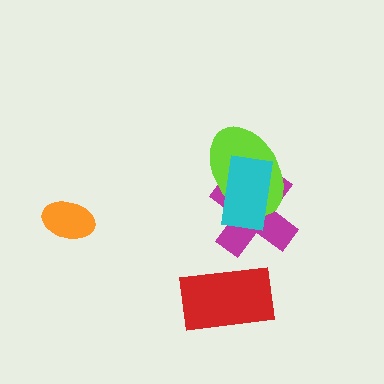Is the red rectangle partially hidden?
No, no other shape covers it.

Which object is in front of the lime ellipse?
The cyan rectangle is in front of the lime ellipse.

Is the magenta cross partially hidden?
Yes, it is partially covered by another shape.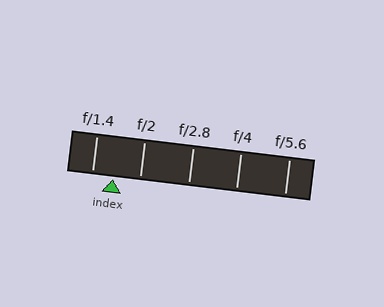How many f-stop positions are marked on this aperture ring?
There are 5 f-stop positions marked.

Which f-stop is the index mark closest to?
The index mark is closest to f/1.4.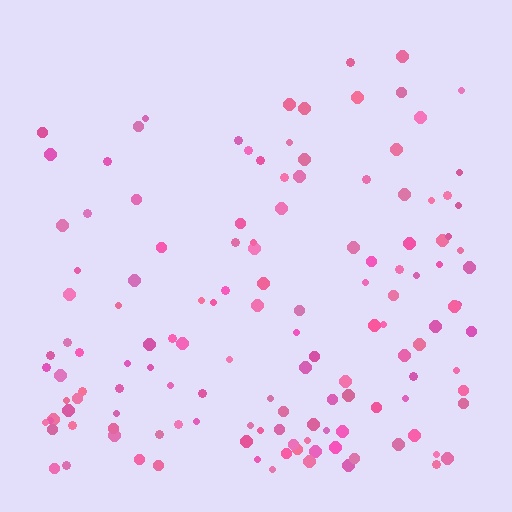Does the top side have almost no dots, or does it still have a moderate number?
Still a moderate number, just noticeably fewer than the bottom.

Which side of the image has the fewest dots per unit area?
The top.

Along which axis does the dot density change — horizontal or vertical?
Vertical.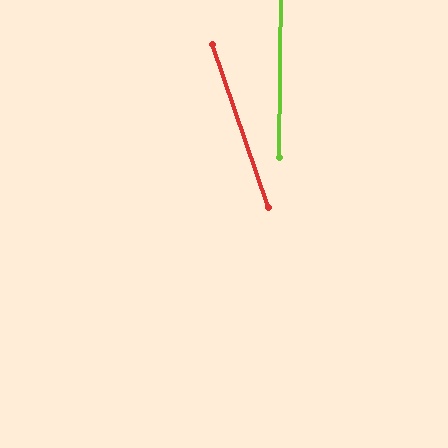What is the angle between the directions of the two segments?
Approximately 20 degrees.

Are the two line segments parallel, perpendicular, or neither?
Neither parallel nor perpendicular — they differ by about 20°.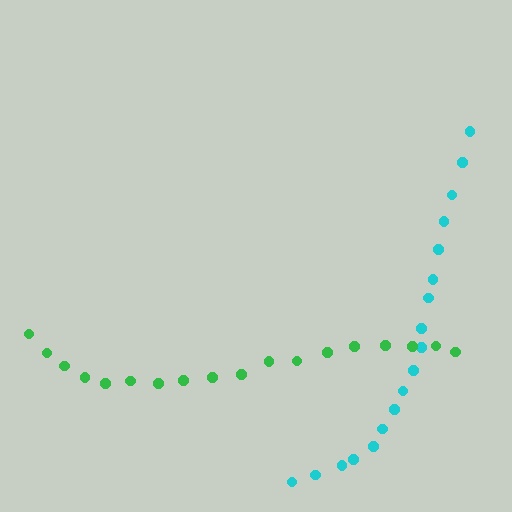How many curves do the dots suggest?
There are 2 distinct paths.